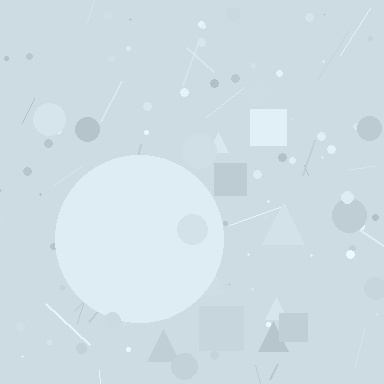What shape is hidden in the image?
A circle is hidden in the image.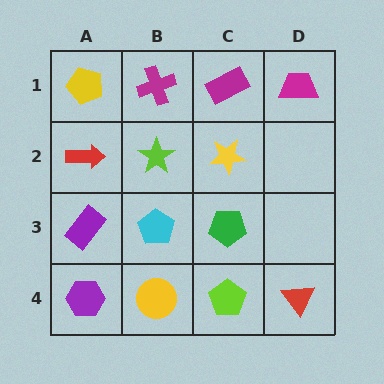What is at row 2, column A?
A red arrow.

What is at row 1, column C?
A magenta rectangle.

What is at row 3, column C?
A green pentagon.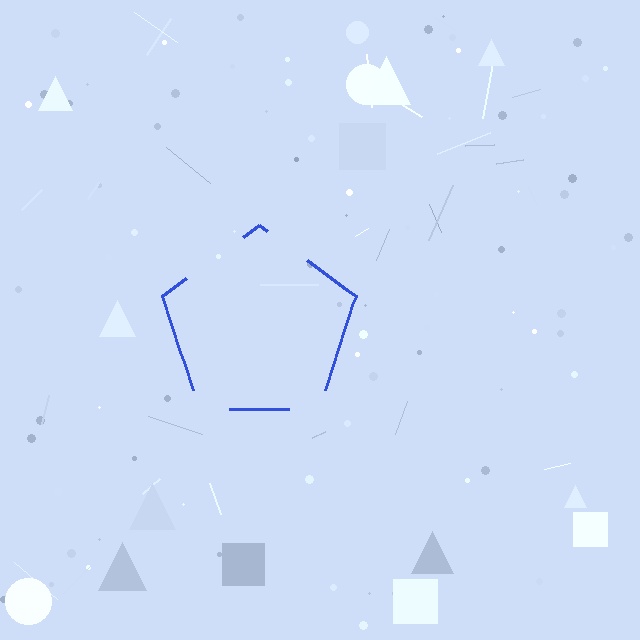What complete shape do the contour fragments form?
The contour fragments form a pentagon.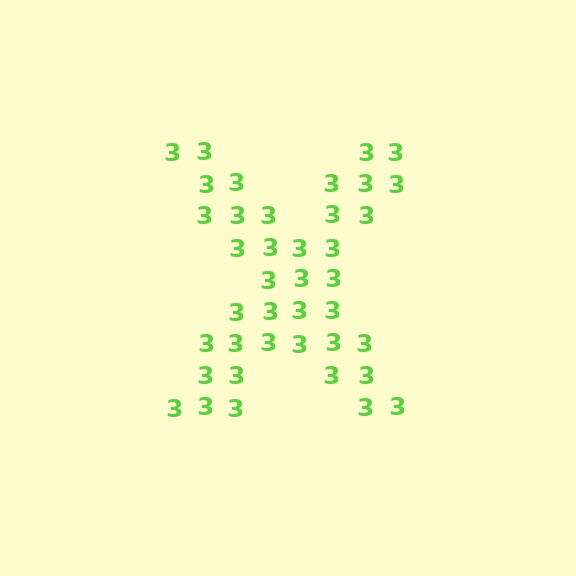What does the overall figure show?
The overall figure shows the letter X.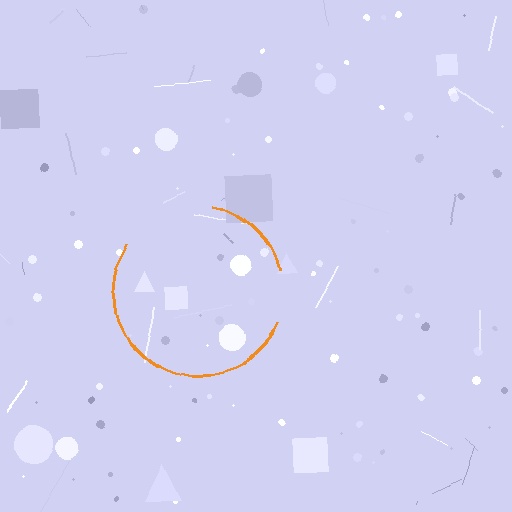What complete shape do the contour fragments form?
The contour fragments form a circle.